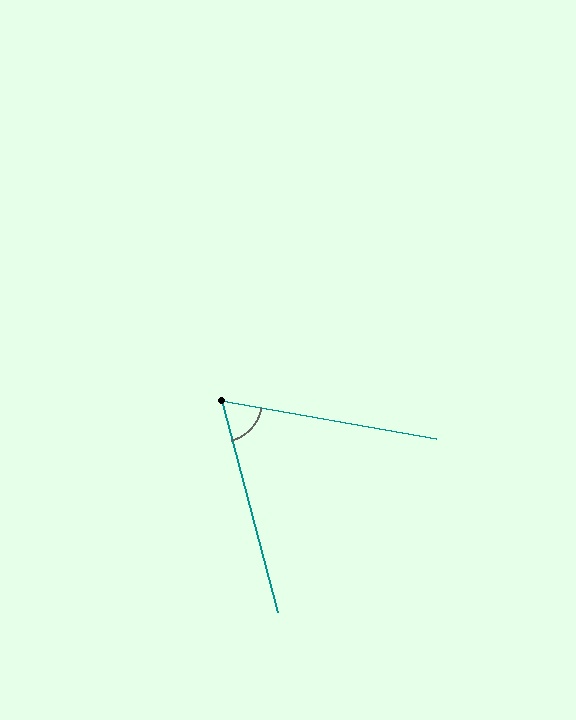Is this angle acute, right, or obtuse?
It is acute.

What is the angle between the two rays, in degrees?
Approximately 65 degrees.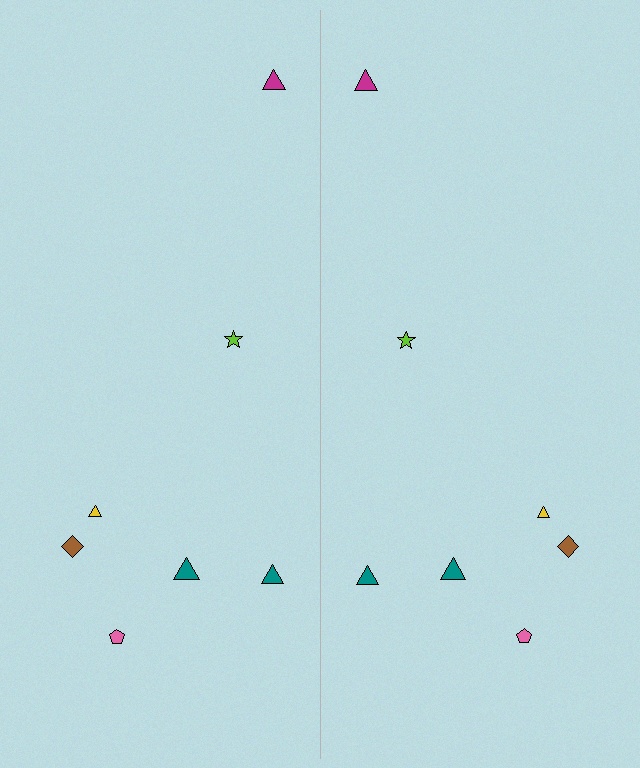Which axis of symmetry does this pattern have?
The pattern has a vertical axis of symmetry running through the center of the image.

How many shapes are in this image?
There are 14 shapes in this image.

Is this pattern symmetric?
Yes, this pattern has bilateral (reflection) symmetry.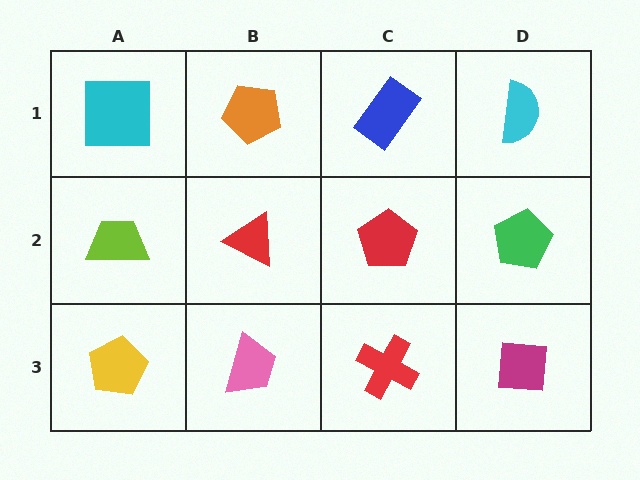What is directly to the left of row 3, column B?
A yellow pentagon.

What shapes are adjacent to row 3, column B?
A red triangle (row 2, column B), a yellow pentagon (row 3, column A), a red cross (row 3, column C).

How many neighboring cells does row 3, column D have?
2.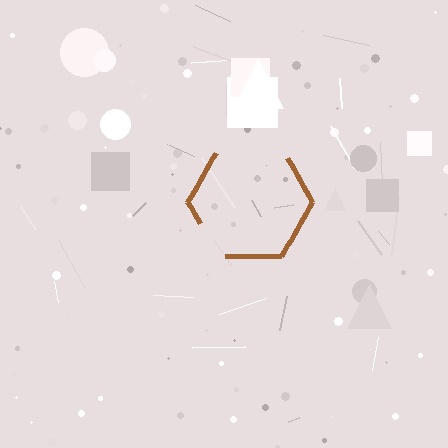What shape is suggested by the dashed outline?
The dashed outline suggests a hexagon.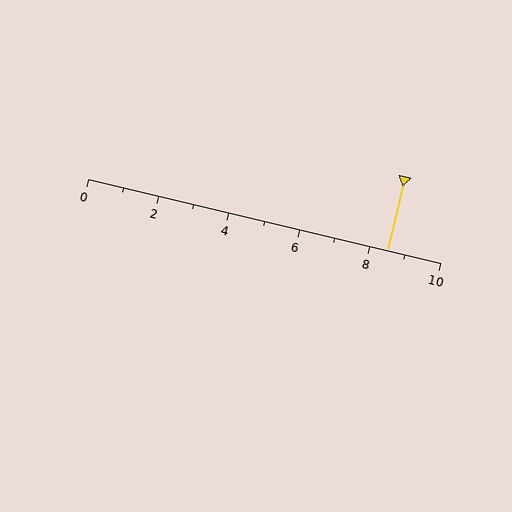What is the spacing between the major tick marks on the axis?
The major ticks are spaced 2 apart.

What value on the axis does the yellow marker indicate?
The marker indicates approximately 8.5.